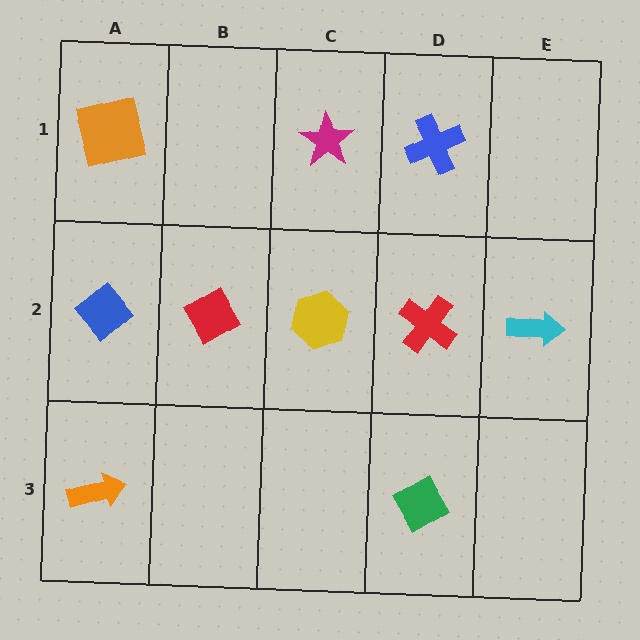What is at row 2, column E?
A cyan arrow.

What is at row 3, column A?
An orange arrow.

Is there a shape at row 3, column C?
No, that cell is empty.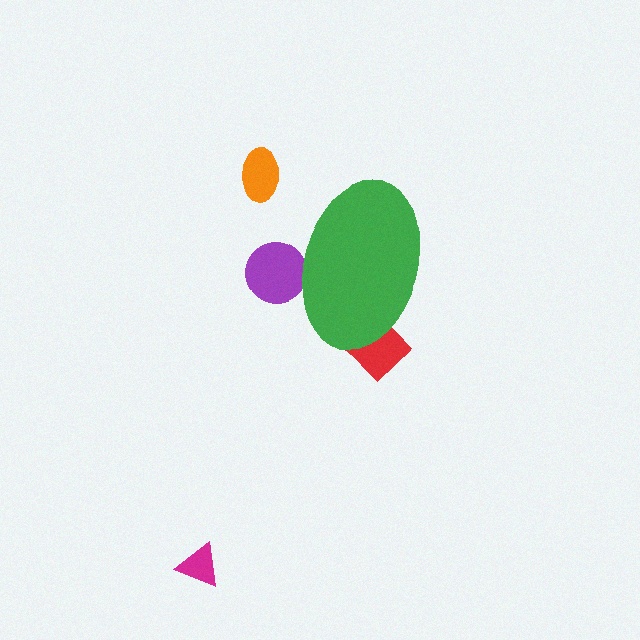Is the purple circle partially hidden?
Yes, the purple circle is partially hidden behind the green ellipse.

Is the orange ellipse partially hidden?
No, the orange ellipse is fully visible.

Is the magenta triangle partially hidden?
No, the magenta triangle is fully visible.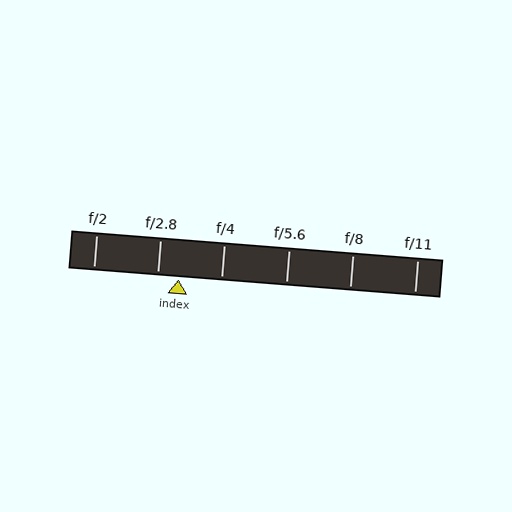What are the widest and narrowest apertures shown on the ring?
The widest aperture shown is f/2 and the narrowest is f/11.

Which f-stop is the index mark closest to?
The index mark is closest to f/2.8.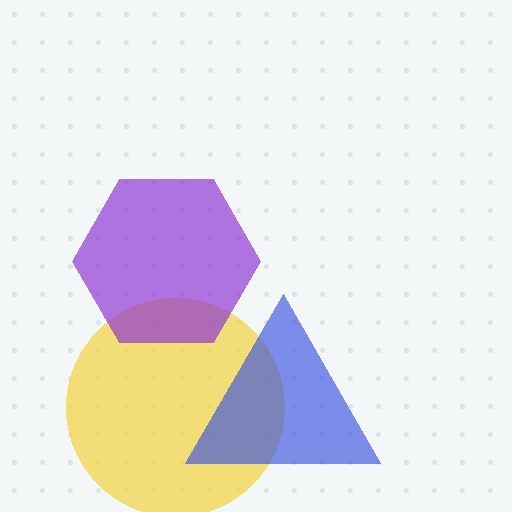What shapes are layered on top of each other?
The layered shapes are: a yellow circle, a purple hexagon, a blue triangle.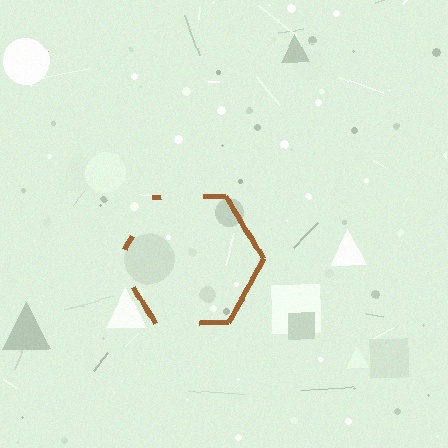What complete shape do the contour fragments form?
The contour fragments form a hexagon.